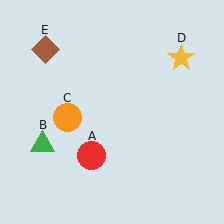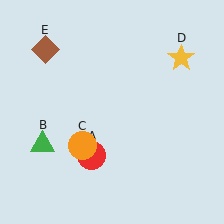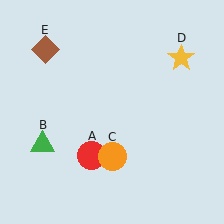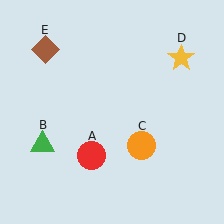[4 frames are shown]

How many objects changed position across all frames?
1 object changed position: orange circle (object C).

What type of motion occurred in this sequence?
The orange circle (object C) rotated counterclockwise around the center of the scene.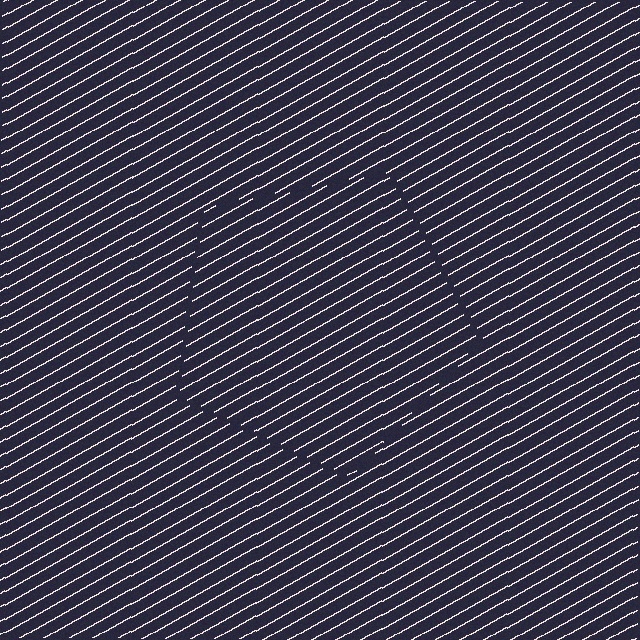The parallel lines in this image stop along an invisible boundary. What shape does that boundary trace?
An illusory pentagon. The interior of the shape contains the same grating, shifted by half a period — the contour is defined by the phase discontinuity where line-ends from the inner and outer gratings abut.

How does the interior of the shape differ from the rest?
The interior of the shape contains the same grating, shifted by half a period — the contour is defined by the phase discontinuity where line-ends from the inner and outer gratings abut.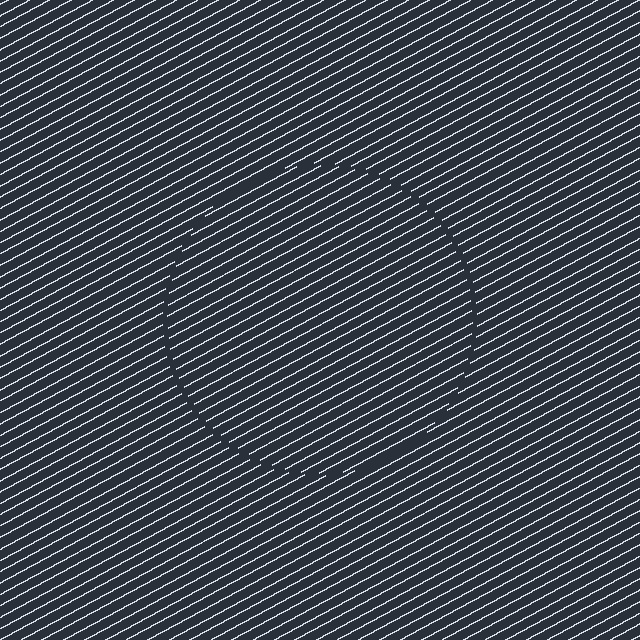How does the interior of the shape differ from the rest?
The interior of the shape contains the same grating, shifted by half a period — the contour is defined by the phase discontinuity where line-ends from the inner and outer gratings abut.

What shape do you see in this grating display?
An illusory circle. The interior of the shape contains the same grating, shifted by half a period — the contour is defined by the phase discontinuity where line-ends from the inner and outer gratings abut.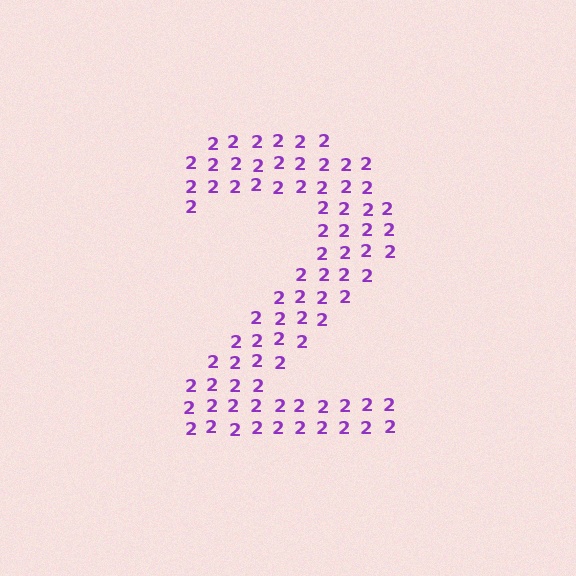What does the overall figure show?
The overall figure shows the digit 2.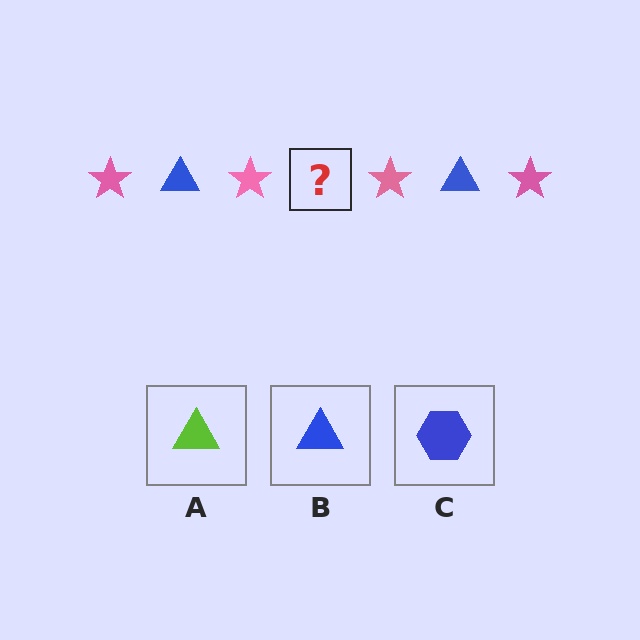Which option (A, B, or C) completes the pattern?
B.